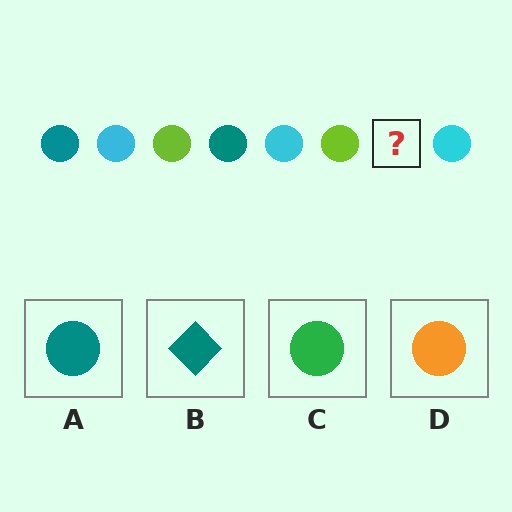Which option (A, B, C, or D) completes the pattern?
A.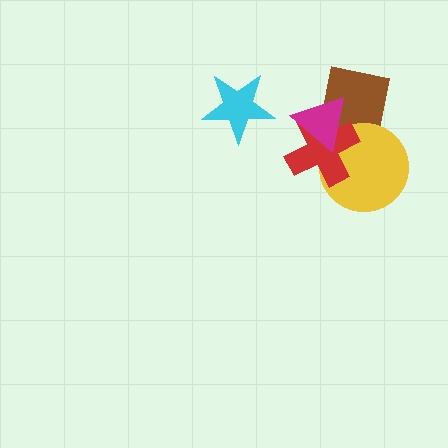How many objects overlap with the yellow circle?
3 objects overlap with the yellow circle.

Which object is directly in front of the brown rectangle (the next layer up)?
The yellow circle is directly in front of the brown rectangle.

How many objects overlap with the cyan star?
0 objects overlap with the cyan star.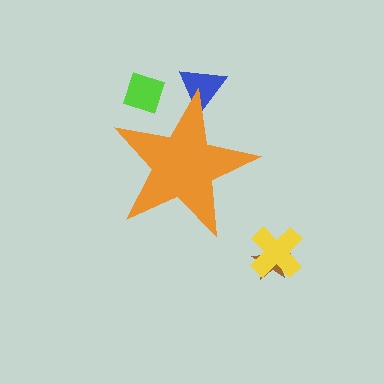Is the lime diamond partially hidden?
Yes, the lime diamond is partially hidden behind the orange star.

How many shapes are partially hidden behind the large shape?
2 shapes are partially hidden.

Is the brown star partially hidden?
No, the brown star is fully visible.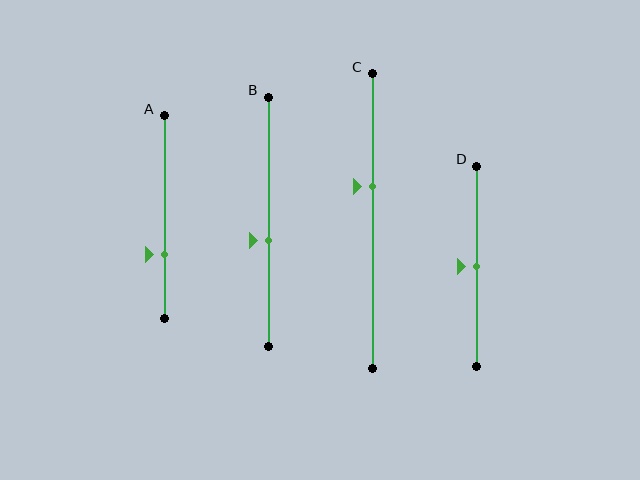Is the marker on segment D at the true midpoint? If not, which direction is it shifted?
Yes, the marker on segment D is at the true midpoint.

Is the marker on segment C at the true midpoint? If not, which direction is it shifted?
No, the marker on segment C is shifted upward by about 12% of the segment length.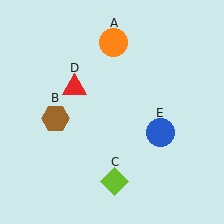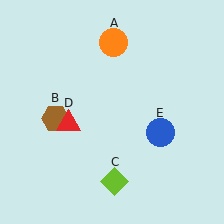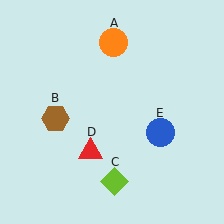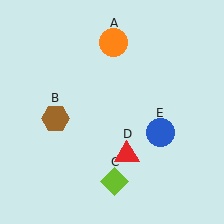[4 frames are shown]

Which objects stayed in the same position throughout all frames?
Orange circle (object A) and brown hexagon (object B) and lime diamond (object C) and blue circle (object E) remained stationary.